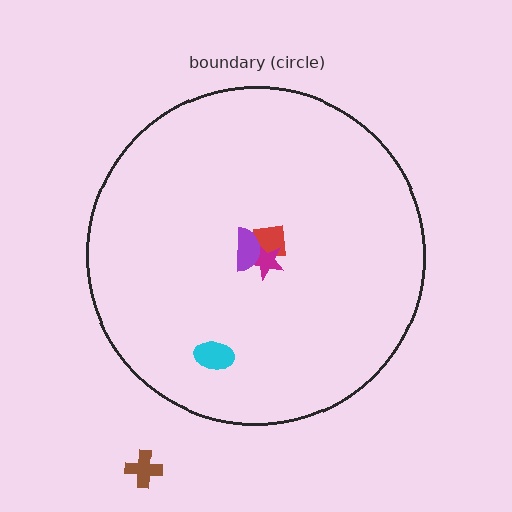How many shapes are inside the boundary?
4 inside, 1 outside.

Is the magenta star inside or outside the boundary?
Inside.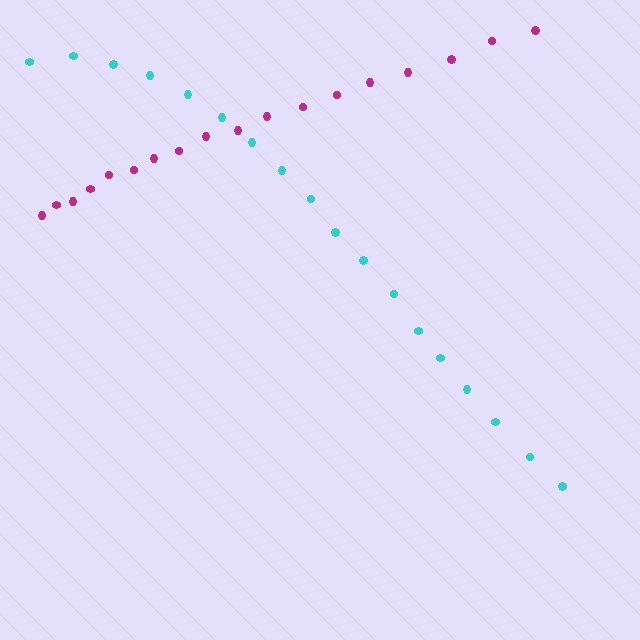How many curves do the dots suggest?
There are 2 distinct paths.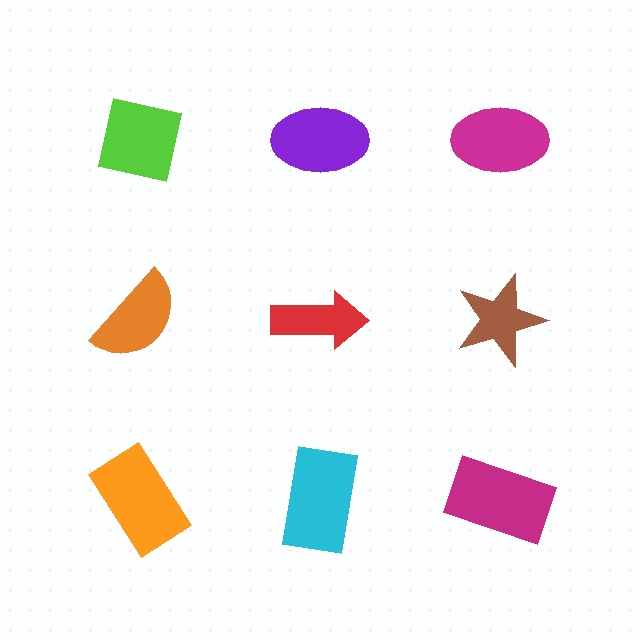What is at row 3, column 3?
A magenta rectangle.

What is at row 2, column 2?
A red arrow.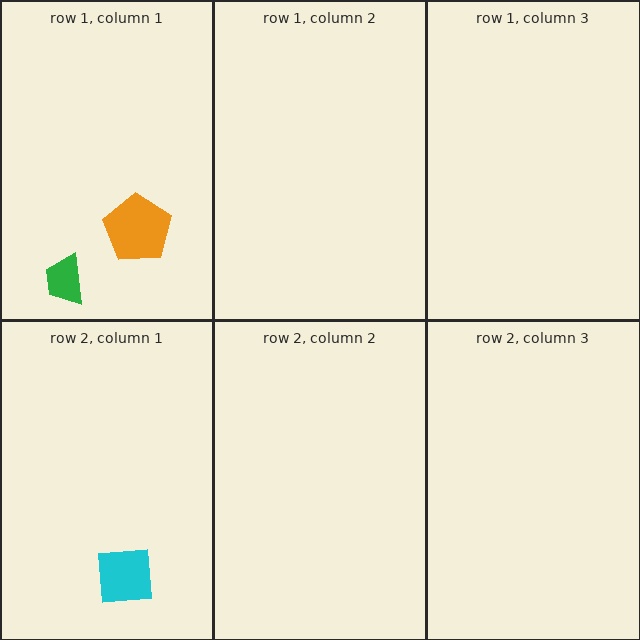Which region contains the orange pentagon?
The row 1, column 1 region.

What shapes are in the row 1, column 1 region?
The orange pentagon, the green trapezoid.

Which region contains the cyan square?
The row 2, column 1 region.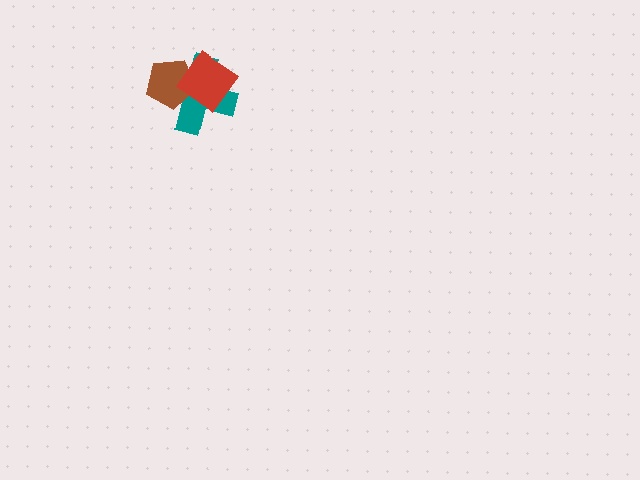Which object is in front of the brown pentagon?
The red diamond is in front of the brown pentagon.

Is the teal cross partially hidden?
Yes, it is partially covered by another shape.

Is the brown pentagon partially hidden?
Yes, it is partially covered by another shape.